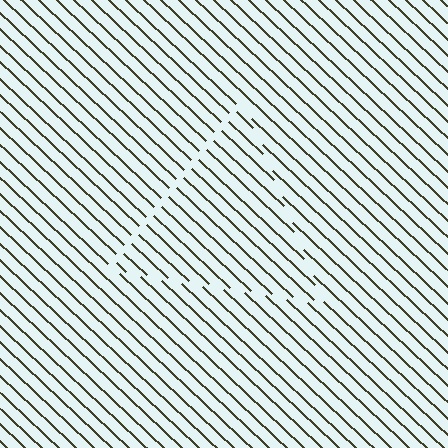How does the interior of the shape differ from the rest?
The interior of the shape contains the same grating, shifted by half a period — the contour is defined by the phase discontinuity where line-ends from the inner and outer gratings abut.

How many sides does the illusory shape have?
3 sides — the line-ends trace a triangle.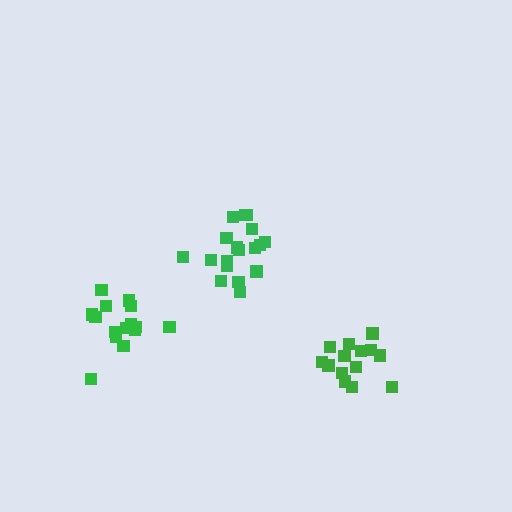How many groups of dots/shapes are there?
There are 3 groups.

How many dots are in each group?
Group 1: 14 dots, Group 2: 16 dots, Group 3: 18 dots (48 total).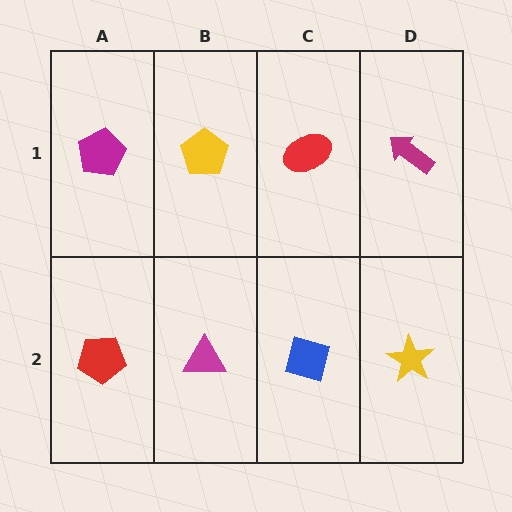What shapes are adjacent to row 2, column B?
A yellow pentagon (row 1, column B), a red pentagon (row 2, column A), a blue diamond (row 2, column C).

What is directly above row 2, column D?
A magenta arrow.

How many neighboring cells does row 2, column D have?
2.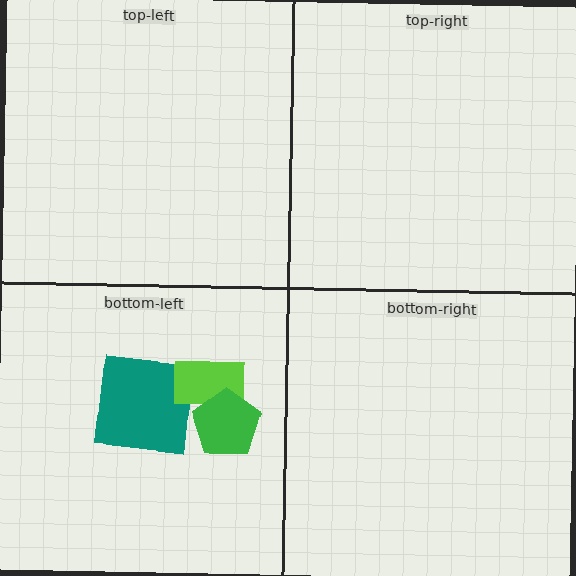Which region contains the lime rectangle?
The bottom-left region.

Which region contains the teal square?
The bottom-left region.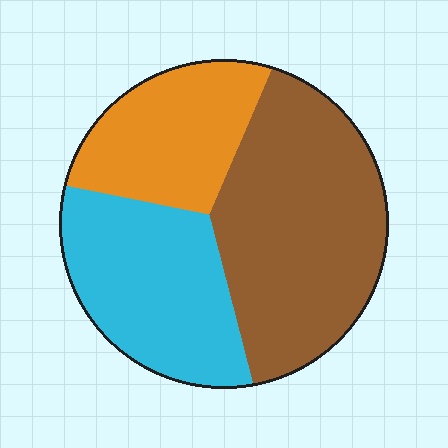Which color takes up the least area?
Orange, at roughly 25%.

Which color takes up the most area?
Brown, at roughly 45%.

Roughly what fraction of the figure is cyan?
Cyan takes up about one third (1/3) of the figure.